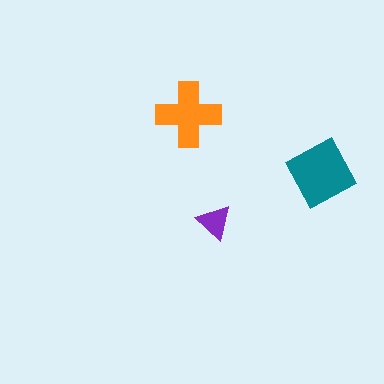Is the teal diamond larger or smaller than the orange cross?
Larger.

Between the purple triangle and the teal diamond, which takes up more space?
The teal diamond.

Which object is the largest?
The teal diamond.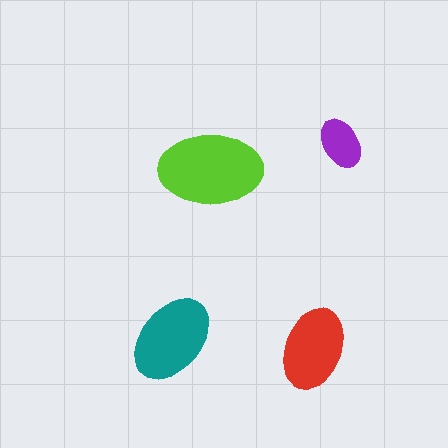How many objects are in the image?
There are 4 objects in the image.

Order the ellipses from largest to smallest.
the lime one, the teal one, the red one, the purple one.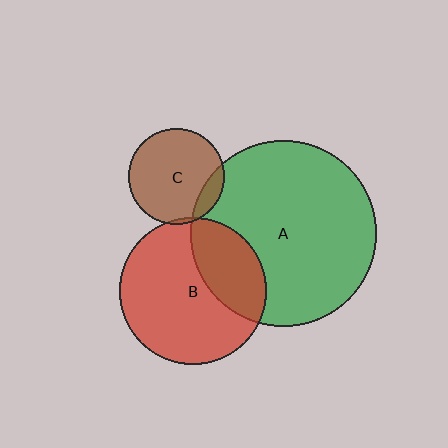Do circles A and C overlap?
Yes.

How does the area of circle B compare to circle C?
Approximately 2.3 times.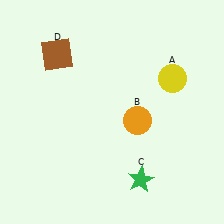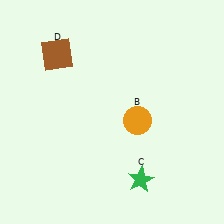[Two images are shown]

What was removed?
The yellow circle (A) was removed in Image 2.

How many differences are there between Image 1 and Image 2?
There is 1 difference between the two images.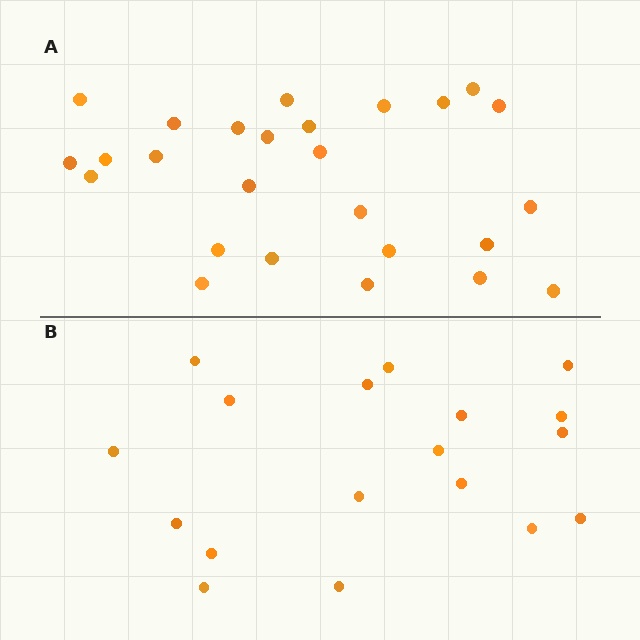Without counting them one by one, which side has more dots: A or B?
Region A (the top region) has more dots.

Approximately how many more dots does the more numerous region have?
Region A has roughly 8 or so more dots than region B.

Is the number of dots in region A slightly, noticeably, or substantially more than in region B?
Region A has noticeably more, but not dramatically so. The ratio is roughly 1.4 to 1.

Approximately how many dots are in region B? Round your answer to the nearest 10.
About 20 dots. (The exact count is 18, which rounds to 20.)